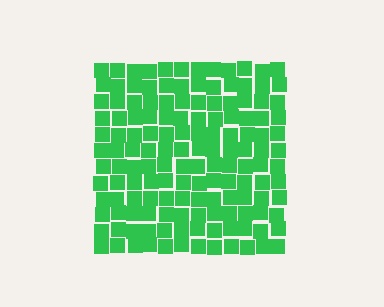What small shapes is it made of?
It is made of small squares.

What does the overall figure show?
The overall figure shows a square.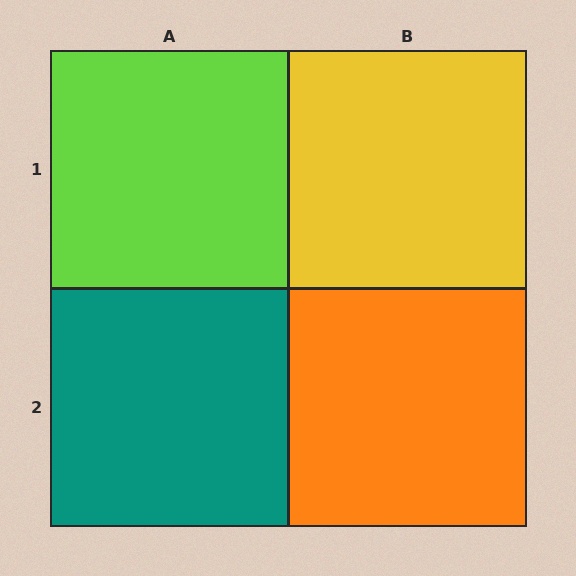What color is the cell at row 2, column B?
Orange.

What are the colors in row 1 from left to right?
Lime, yellow.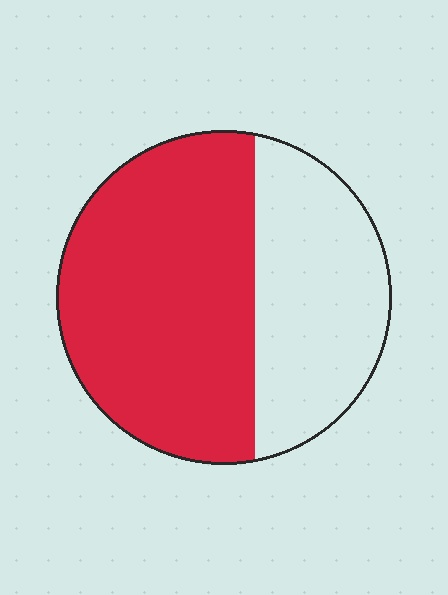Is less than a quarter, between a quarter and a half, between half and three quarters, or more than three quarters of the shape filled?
Between half and three quarters.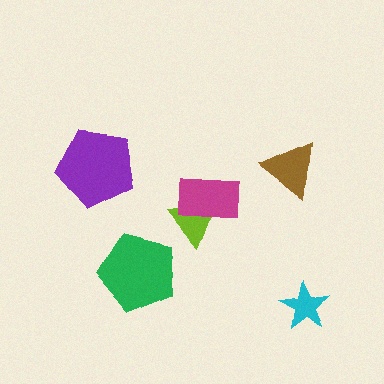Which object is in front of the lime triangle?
The magenta rectangle is in front of the lime triangle.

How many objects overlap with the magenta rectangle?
1 object overlaps with the magenta rectangle.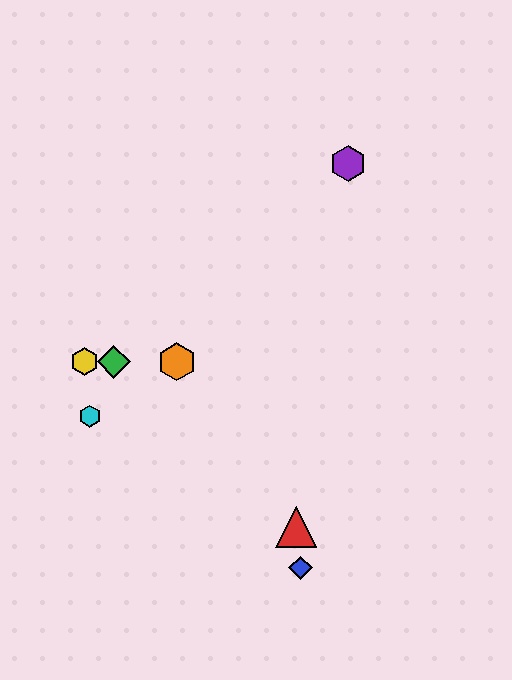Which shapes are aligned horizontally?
The green diamond, the yellow hexagon, the orange hexagon are aligned horizontally.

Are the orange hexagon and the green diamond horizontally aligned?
Yes, both are at y≈362.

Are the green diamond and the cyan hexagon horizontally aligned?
No, the green diamond is at y≈362 and the cyan hexagon is at y≈416.